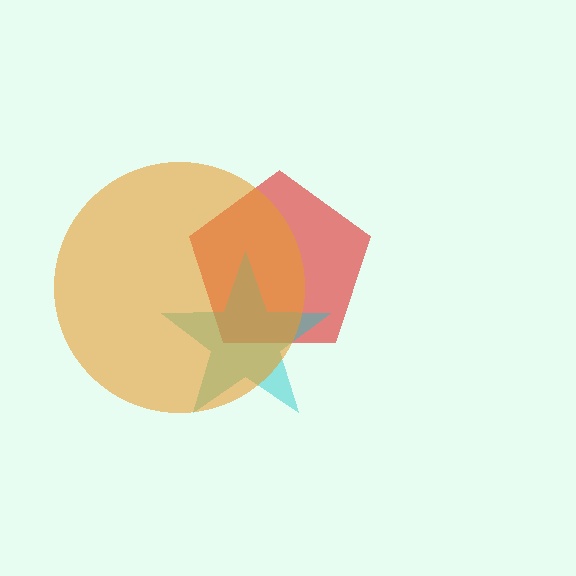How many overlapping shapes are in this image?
There are 3 overlapping shapes in the image.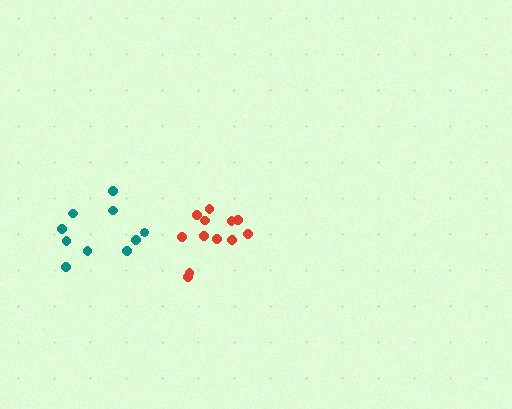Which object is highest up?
The red cluster is topmost.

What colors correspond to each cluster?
The clusters are colored: teal, red.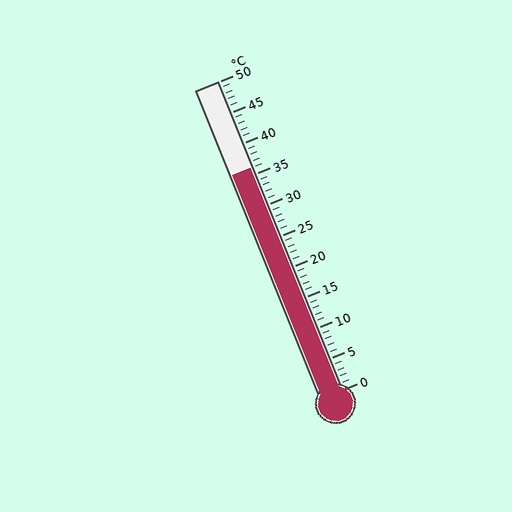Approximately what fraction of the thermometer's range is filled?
The thermometer is filled to approximately 70% of its range.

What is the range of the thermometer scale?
The thermometer scale ranges from 0°C to 50°C.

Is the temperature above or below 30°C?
The temperature is above 30°C.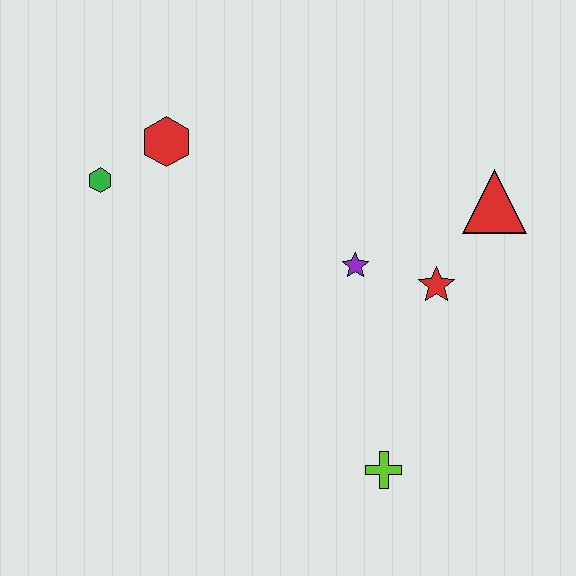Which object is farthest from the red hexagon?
The lime cross is farthest from the red hexagon.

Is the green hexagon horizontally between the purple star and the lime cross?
No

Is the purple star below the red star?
No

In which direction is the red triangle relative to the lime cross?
The red triangle is above the lime cross.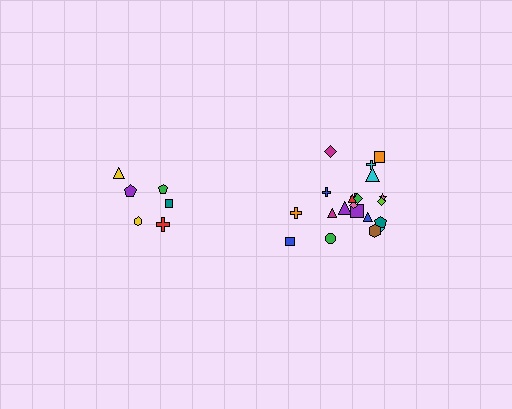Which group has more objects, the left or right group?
The right group.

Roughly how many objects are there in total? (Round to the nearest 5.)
Roughly 30 objects in total.